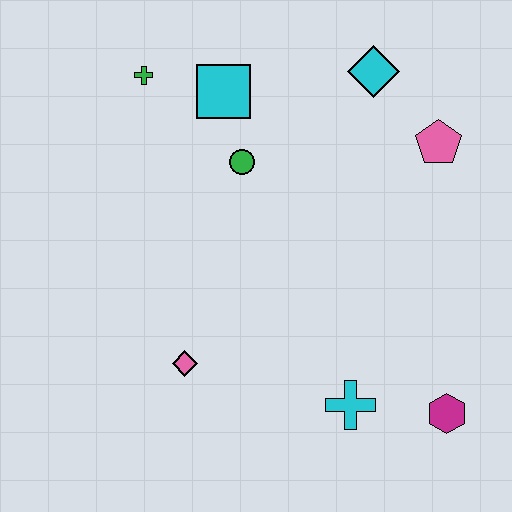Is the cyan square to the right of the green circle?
No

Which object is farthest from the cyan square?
The magenta hexagon is farthest from the cyan square.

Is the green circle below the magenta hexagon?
No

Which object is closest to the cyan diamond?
The pink pentagon is closest to the cyan diamond.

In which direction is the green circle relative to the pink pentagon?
The green circle is to the left of the pink pentagon.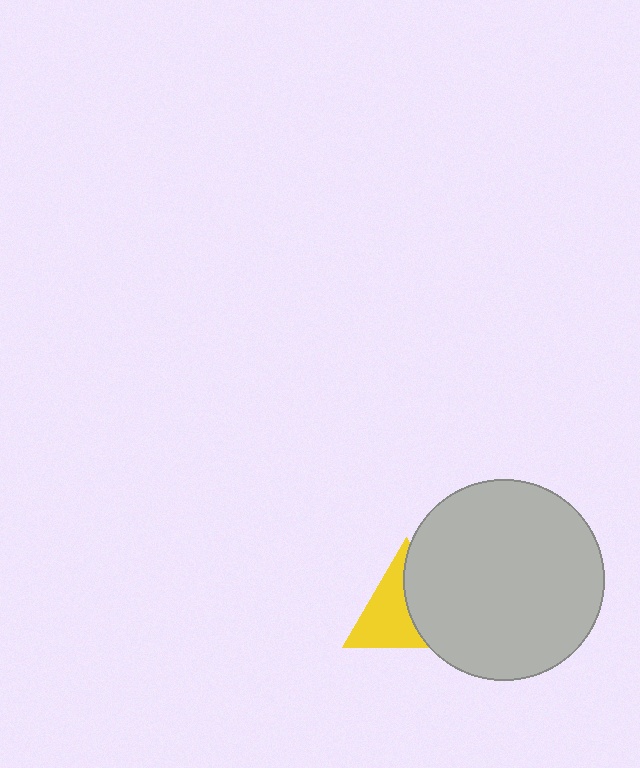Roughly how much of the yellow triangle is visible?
About half of it is visible (roughly 54%).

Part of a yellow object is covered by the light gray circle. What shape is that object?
It is a triangle.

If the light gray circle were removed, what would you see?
You would see the complete yellow triangle.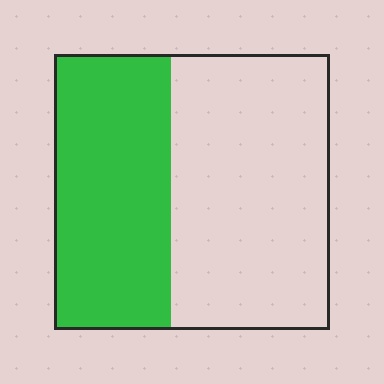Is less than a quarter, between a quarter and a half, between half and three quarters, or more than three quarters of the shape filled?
Between a quarter and a half.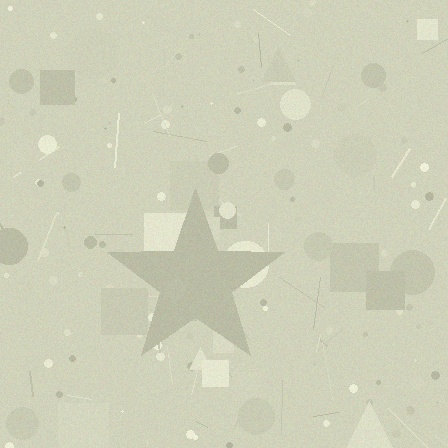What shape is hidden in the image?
A star is hidden in the image.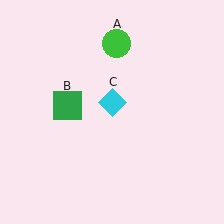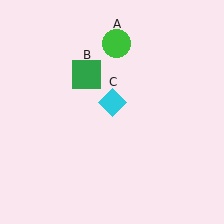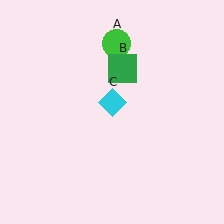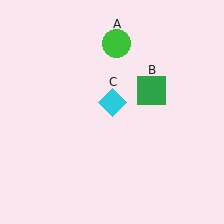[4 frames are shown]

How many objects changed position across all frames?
1 object changed position: green square (object B).